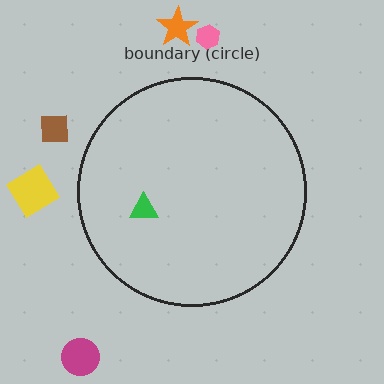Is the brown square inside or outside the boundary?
Outside.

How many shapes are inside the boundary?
1 inside, 5 outside.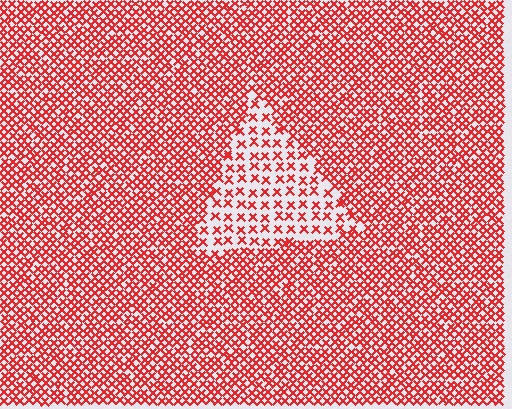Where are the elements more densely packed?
The elements are more densely packed outside the triangle boundary.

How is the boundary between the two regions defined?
The boundary is defined by a change in element density (approximately 2.2x ratio). All elements are the same color, size, and shape.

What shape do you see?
I see a triangle.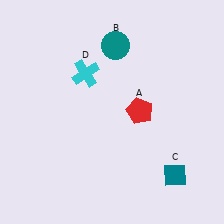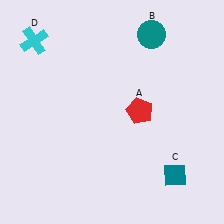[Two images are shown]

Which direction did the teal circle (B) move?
The teal circle (B) moved right.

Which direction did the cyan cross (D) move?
The cyan cross (D) moved left.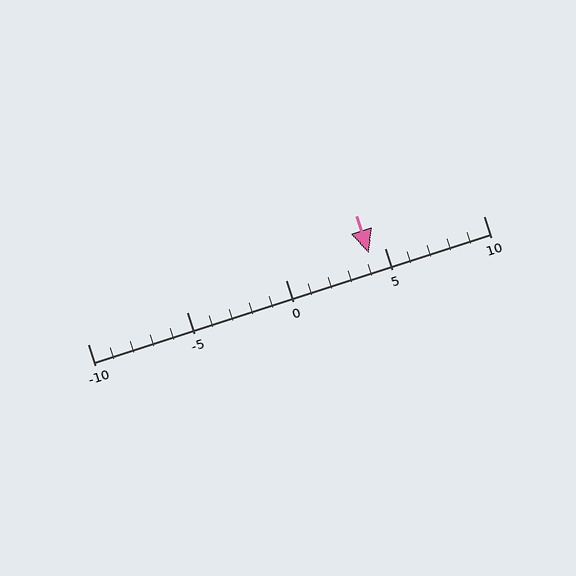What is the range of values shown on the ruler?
The ruler shows values from -10 to 10.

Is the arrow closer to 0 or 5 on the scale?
The arrow is closer to 5.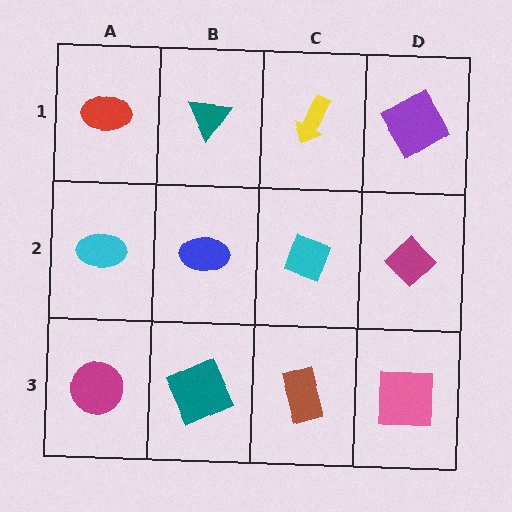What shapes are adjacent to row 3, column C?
A cyan diamond (row 2, column C), a teal square (row 3, column B), a pink square (row 3, column D).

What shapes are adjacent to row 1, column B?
A blue ellipse (row 2, column B), a red ellipse (row 1, column A), a yellow arrow (row 1, column C).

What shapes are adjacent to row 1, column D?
A magenta diamond (row 2, column D), a yellow arrow (row 1, column C).